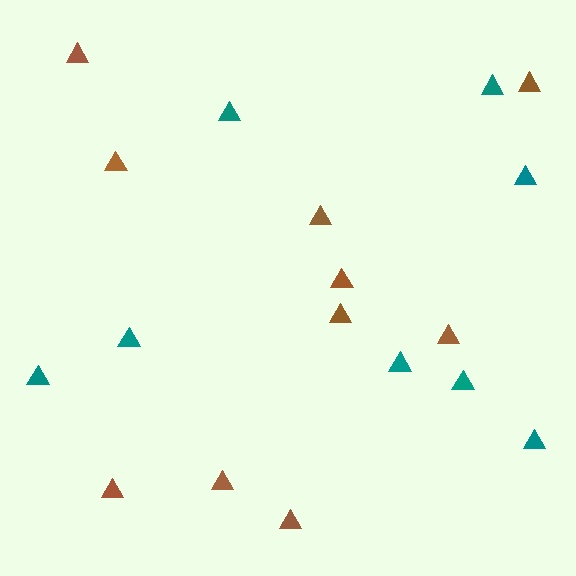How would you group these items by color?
There are 2 groups: one group of teal triangles (8) and one group of brown triangles (10).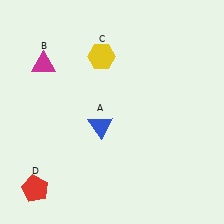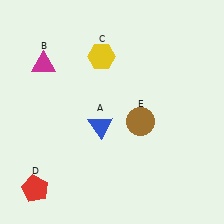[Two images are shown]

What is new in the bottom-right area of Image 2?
A brown circle (E) was added in the bottom-right area of Image 2.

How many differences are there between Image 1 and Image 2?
There is 1 difference between the two images.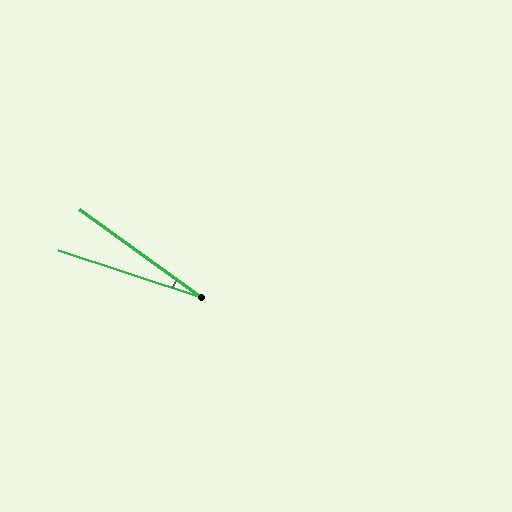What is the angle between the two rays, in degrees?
Approximately 18 degrees.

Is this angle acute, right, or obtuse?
It is acute.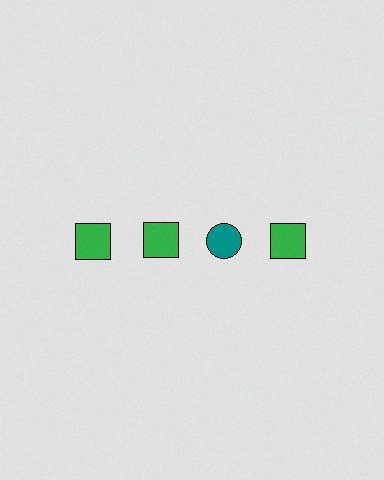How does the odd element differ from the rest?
It differs in both color (teal instead of green) and shape (circle instead of square).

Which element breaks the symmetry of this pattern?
The teal circle in the top row, center column breaks the symmetry. All other shapes are green squares.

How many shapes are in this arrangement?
There are 4 shapes arranged in a grid pattern.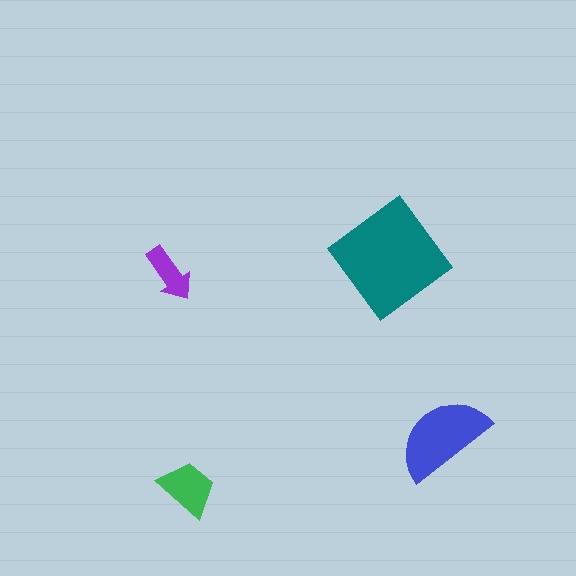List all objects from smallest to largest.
The purple arrow, the green trapezoid, the blue semicircle, the teal diamond.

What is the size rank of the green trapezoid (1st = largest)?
3rd.